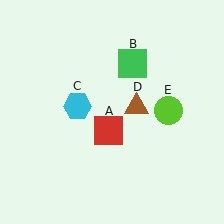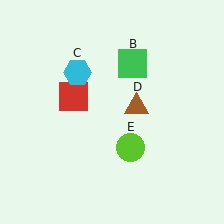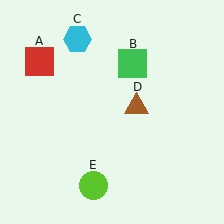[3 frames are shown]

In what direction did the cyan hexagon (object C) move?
The cyan hexagon (object C) moved up.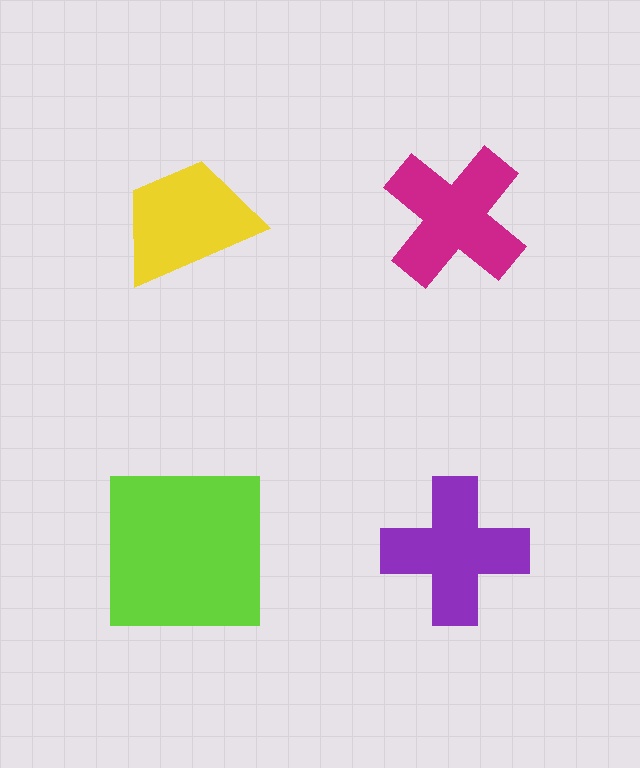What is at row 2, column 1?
A lime square.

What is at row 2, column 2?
A purple cross.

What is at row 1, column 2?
A magenta cross.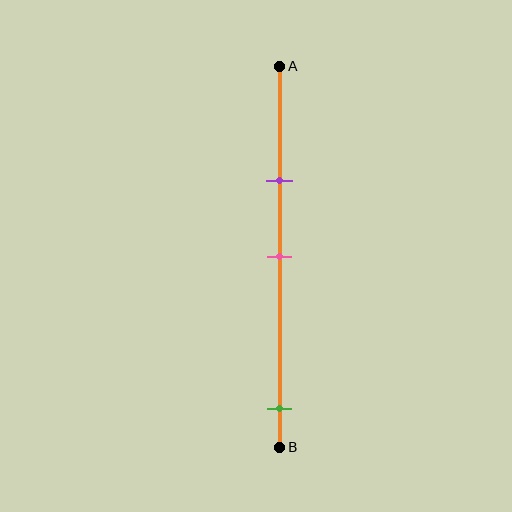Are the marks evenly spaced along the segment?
No, the marks are not evenly spaced.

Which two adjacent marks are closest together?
The purple and pink marks are the closest adjacent pair.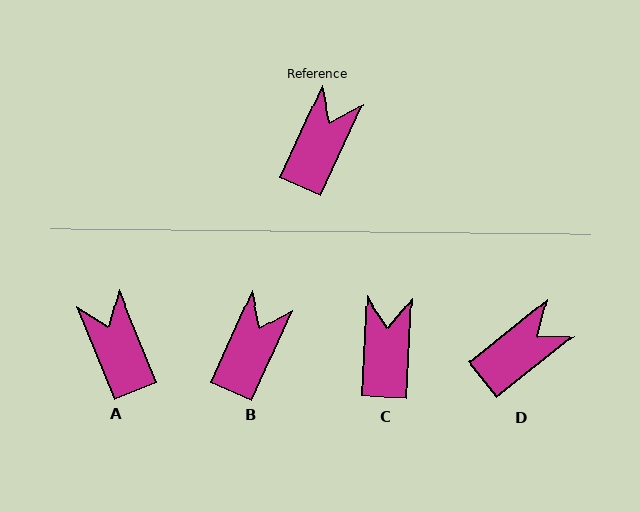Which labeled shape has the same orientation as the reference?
B.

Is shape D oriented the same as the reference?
No, it is off by about 27 degrees.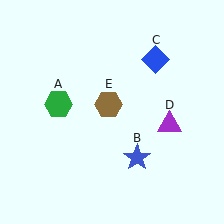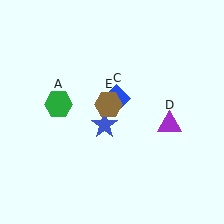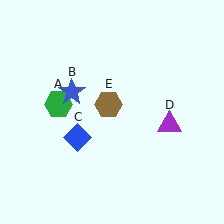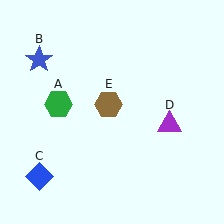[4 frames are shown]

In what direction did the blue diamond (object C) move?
The blue diamond (object C) moved down and to the left.